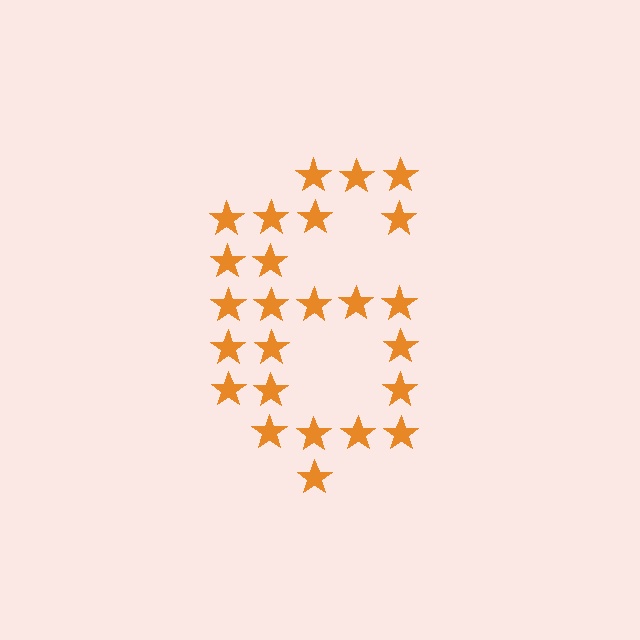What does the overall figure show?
The overall figure shows the digit 6.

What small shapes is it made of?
It is made of small stars.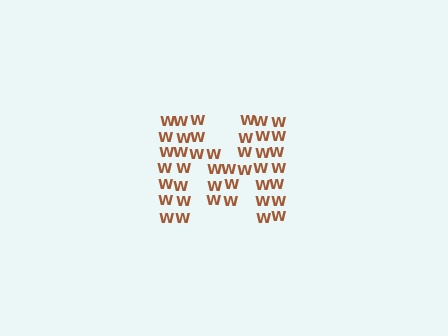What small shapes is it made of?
It is made of small letter W's.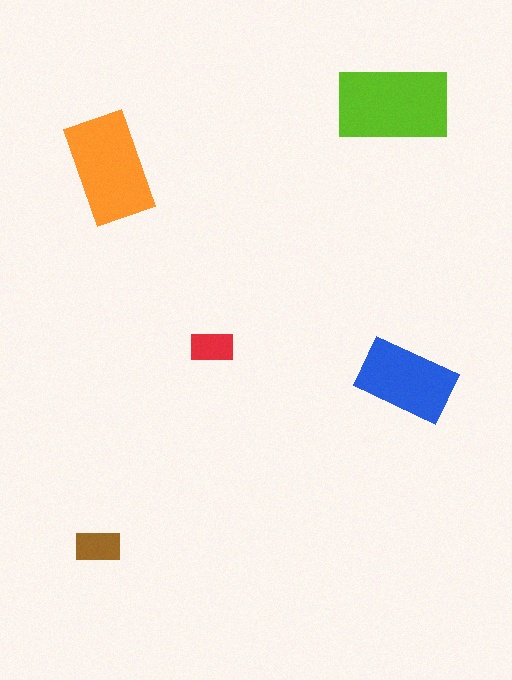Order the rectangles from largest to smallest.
the lime one, the orange one, the blue one, the brown one, the red one.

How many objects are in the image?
There are 5 objects in the image.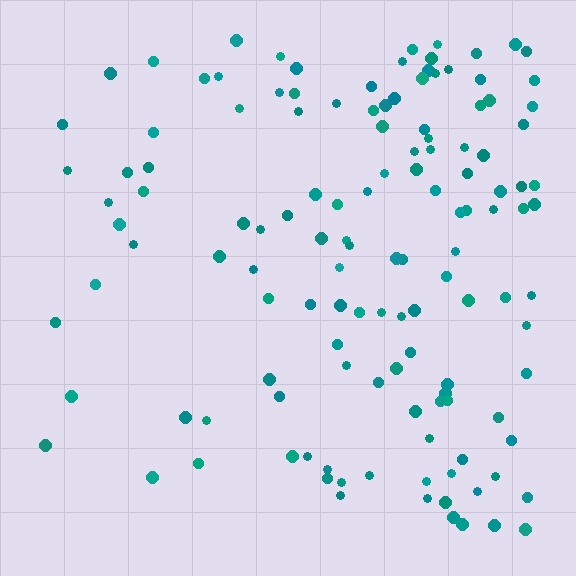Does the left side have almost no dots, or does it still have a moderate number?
Still a moderate number, just noticeably fewer than the right.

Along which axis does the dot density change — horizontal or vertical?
Horizontal.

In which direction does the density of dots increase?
From left to right, with the right side densest.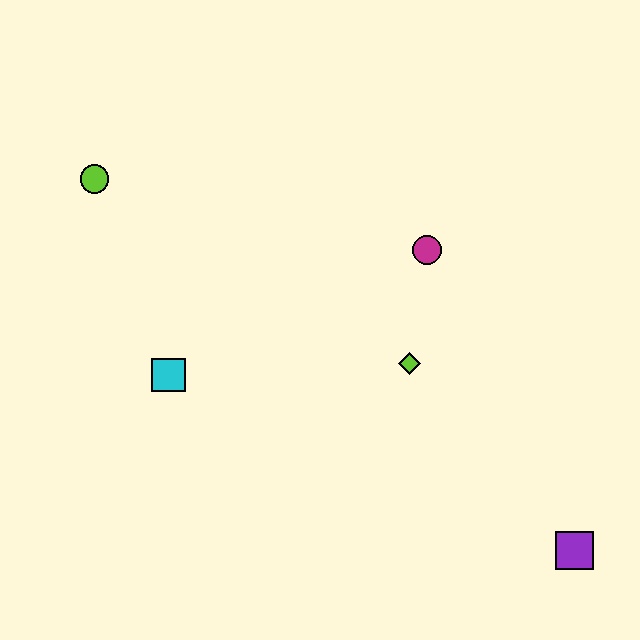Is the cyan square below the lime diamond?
Yes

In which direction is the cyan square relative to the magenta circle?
The cyan square is to the left of the magenta circle.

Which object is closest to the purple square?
The lime diamond is closest to the purple square.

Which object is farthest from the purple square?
The lime circle is farthest from the purple square.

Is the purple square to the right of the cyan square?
Yes